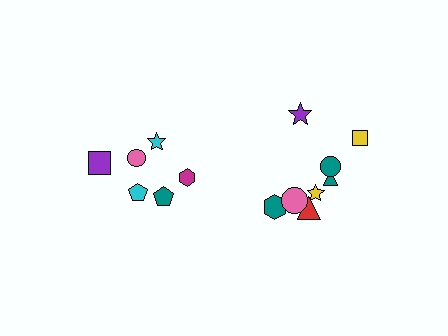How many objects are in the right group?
There are 8 objects.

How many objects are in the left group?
There are 6 objects.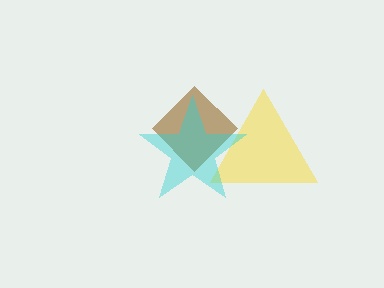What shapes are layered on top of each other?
The layered shapes are: a brown diamond, a yellow triangle, a cyan star.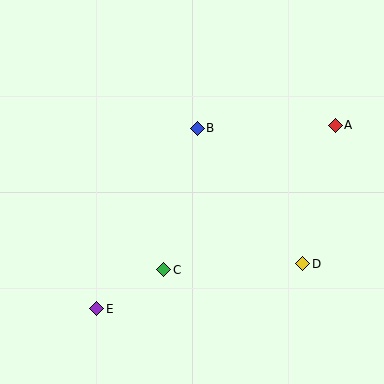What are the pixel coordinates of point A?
Point A is at (335, 125).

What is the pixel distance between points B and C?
The distance between B and C is 145 pixels.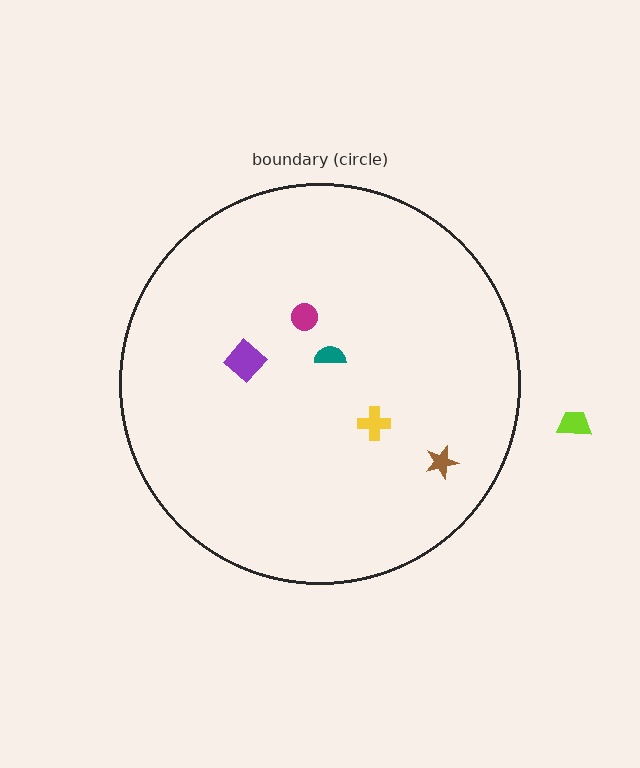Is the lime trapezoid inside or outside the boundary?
Outside.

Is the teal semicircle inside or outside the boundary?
Inside.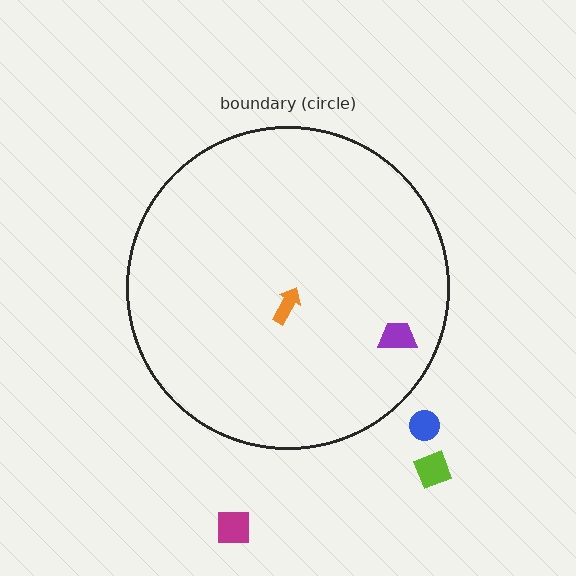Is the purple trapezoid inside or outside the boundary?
Inside.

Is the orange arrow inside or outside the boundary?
Inside.